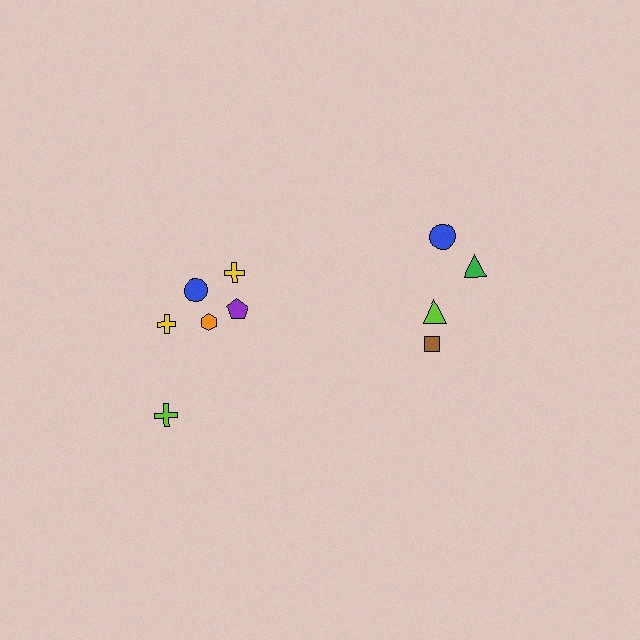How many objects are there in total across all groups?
There are 10 objects.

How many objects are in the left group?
There are 6 objects.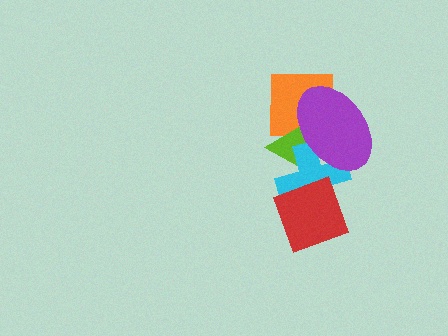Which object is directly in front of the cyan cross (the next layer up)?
The purple ellipse is directly in front of the cyan cross.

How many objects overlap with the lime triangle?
4 objects overlap with the lime triangle.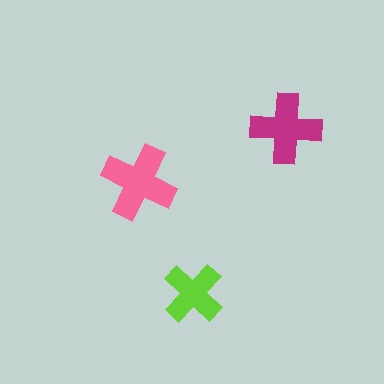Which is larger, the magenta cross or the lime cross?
The magenta one.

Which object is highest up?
The magenta cross is topmost.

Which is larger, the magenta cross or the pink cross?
The pink one.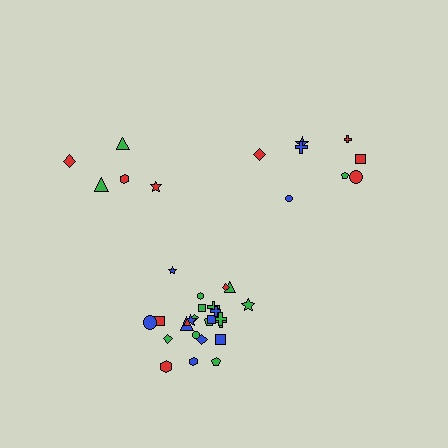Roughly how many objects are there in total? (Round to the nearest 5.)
Roughly 40 objects in total.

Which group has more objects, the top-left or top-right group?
The top-right group.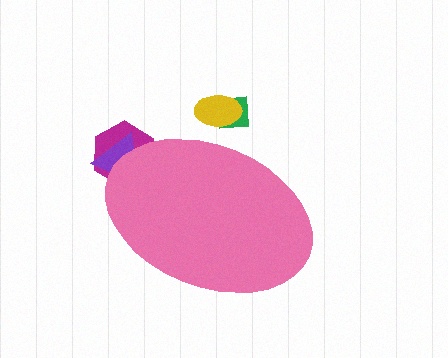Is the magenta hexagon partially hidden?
Yes, the magenta hexagon is partially hidden behind the pink ellipse.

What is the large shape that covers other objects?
A pink ellipse.